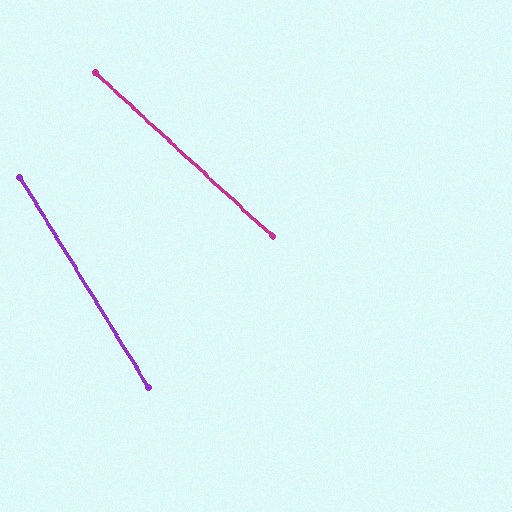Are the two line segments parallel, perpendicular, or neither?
Neither parallel nor perpendicular — they differ by about 16°.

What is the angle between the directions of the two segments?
Approximately 16 degrees.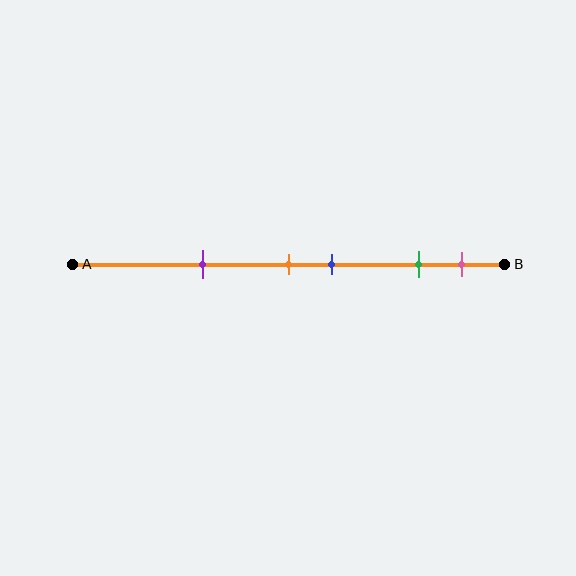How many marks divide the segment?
There are 5 marks dividing the segment.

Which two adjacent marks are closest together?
The orange and blue marks are the closest adjacent pair.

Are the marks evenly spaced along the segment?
No, the marks are not evenly spaced.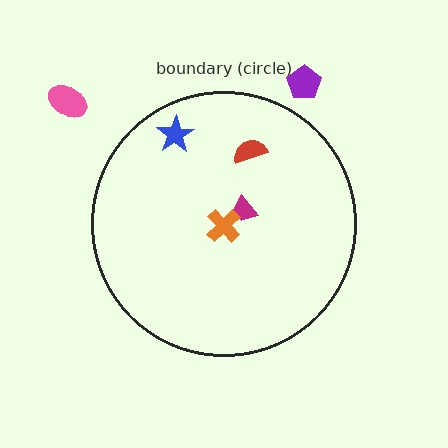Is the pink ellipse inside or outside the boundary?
Outside.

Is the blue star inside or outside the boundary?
Inside.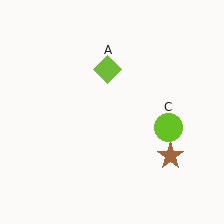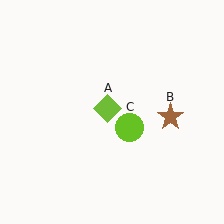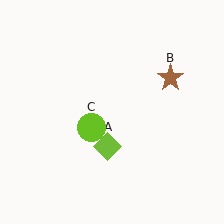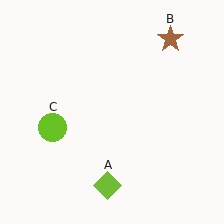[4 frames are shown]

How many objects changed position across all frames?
3 objects changed position: lime diamond (object A), brown star (object B), lime circle (object C).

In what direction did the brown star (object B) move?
The brown star (object B) moved up.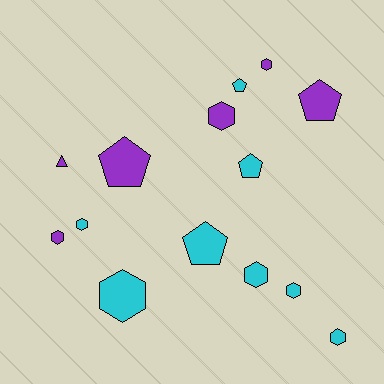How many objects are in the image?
There are 14 objects.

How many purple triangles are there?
There is 1 purple triangle.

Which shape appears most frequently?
Hexagon, with 8 objects.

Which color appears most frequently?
Cyan, with 8 objects.